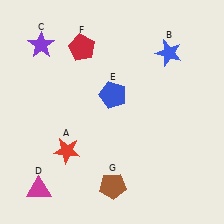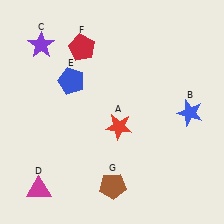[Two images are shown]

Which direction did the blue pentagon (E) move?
The blue pentagon (E) moved left.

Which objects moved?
The objects that moved are: the red star (A), the blue star (B), the blue pentagon (E).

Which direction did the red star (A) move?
The red star (A) moved right.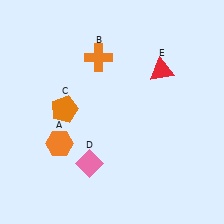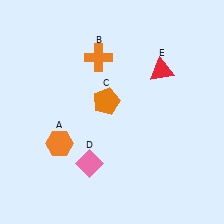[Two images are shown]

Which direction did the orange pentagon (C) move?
The orange pentagon (C) moved right.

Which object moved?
The orange pentagon (C) moved right.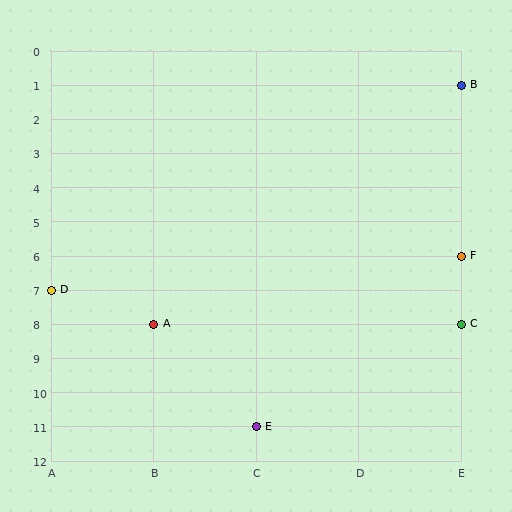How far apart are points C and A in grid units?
Points C and A are 3 columns apart.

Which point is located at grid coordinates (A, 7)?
Point D is at (A, 7).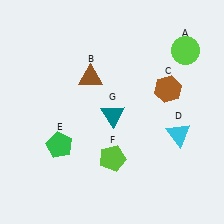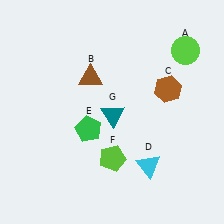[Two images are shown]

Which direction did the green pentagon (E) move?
The green pentagon (E) moved right.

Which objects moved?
The objects that moved are: the cyan triangle (D), the green pentagon (E).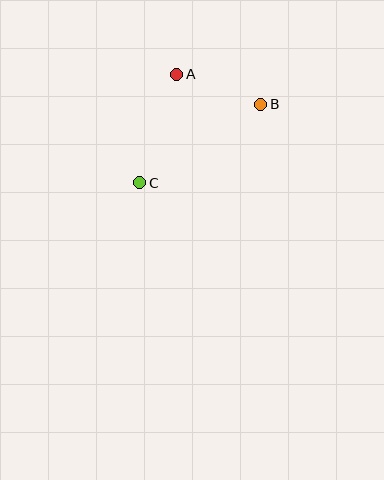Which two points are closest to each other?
Points A and B are closest to each other.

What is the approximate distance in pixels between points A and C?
The distance between A and C is approximately 114 pixels.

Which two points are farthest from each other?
Points B and C are farthest from each other.